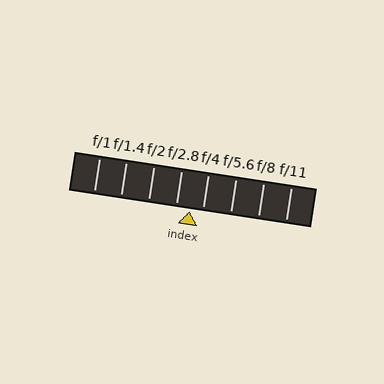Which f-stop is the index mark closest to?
The index mark is closest to f/4.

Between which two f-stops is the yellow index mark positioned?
The index mark is between f/2.8 and f/4.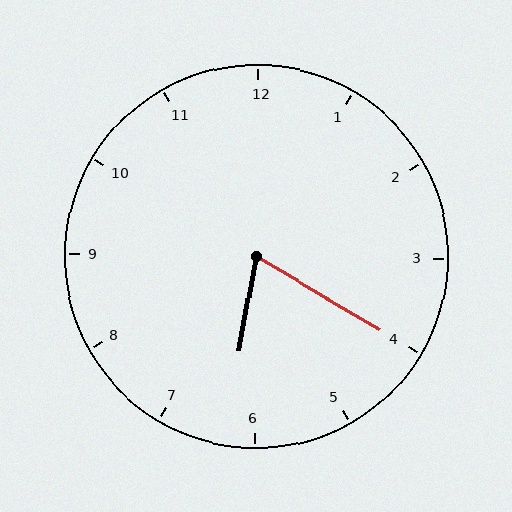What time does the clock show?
6:20.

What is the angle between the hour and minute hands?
Approximately 70 degrees.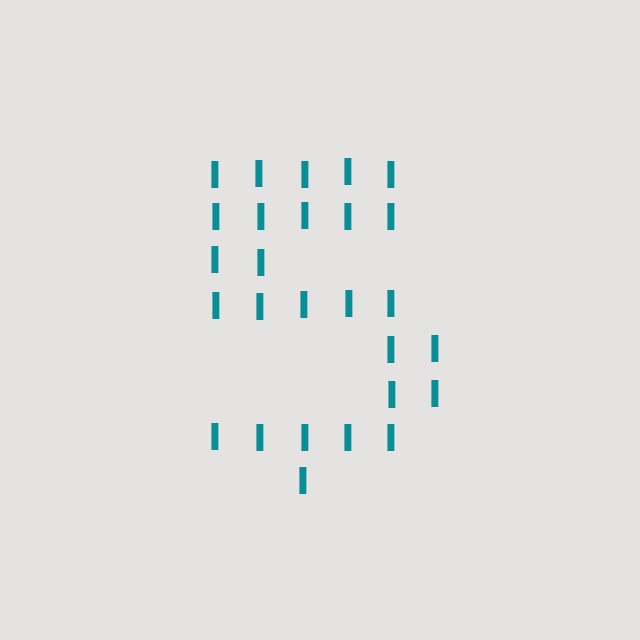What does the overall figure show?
The overall figure shows the digit 5.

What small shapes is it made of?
It is made of small letter I's.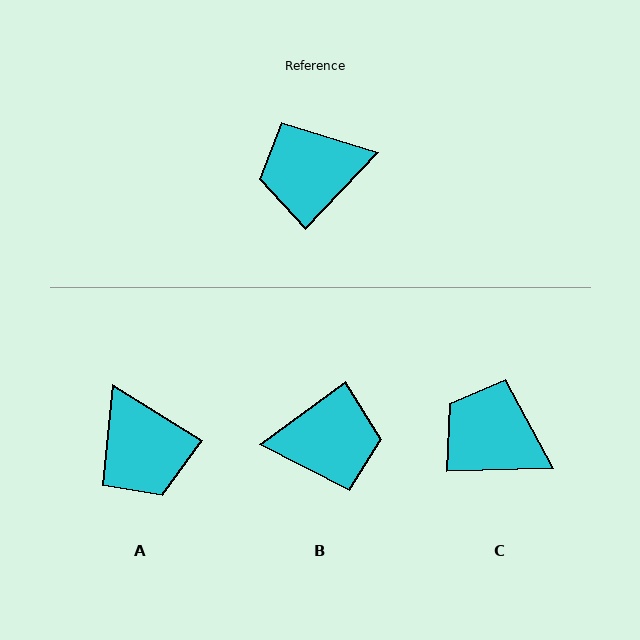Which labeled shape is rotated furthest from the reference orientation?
B, about 170 degrees away.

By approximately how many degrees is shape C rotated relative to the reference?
Approximately 45 degrees clockwise.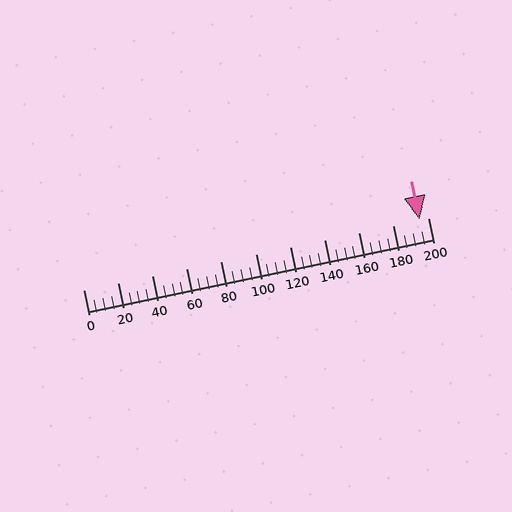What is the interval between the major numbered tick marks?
The major tick marks are spaced 20 units apart.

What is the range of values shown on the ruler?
The ruler shows values from 0 to 200.